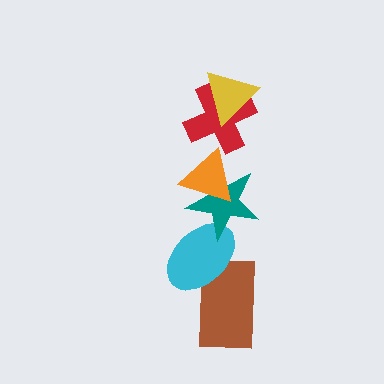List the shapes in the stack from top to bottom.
From top to bottom: the yellow triangle, the red cross, the orange triangle, the teal star, the cyan ellipse, the brown rectangle.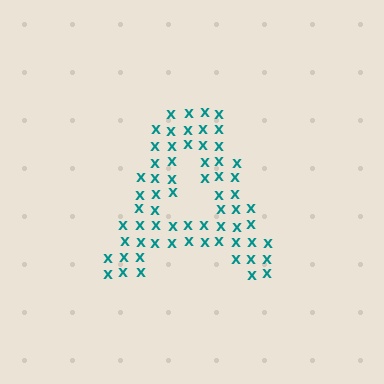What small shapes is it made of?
It is made of small letter X's.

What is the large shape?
The large shape is the letter A.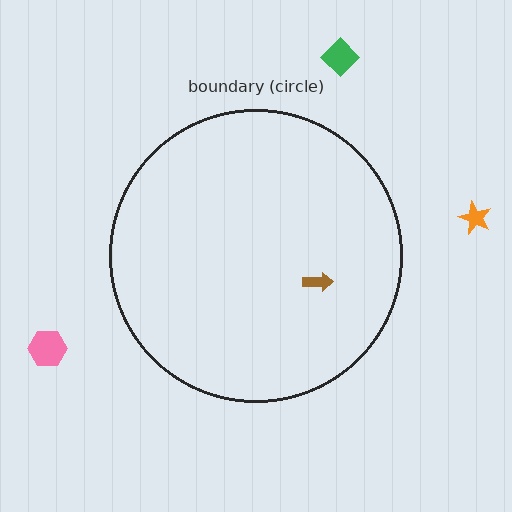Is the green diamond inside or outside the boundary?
Outside.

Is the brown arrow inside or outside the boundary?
Inside.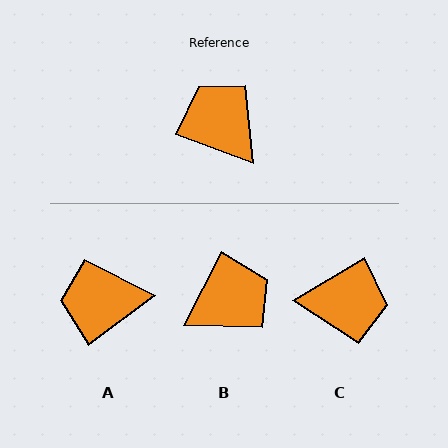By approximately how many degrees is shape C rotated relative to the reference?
Approximately 129 degrees clockwise.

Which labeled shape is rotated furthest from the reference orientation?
C, about 129 degrees away.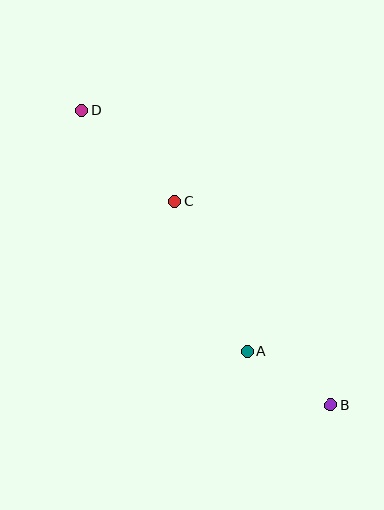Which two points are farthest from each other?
Points B and D are farthest from each other.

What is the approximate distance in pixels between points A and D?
The distance between A and D is approximately 292 pixels.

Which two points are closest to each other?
Points A and B are closest to each other.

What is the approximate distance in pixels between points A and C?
The distance between A and C is approximately 166 pixels.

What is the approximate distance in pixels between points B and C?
The distance between B and C is approximately 256 pixels.